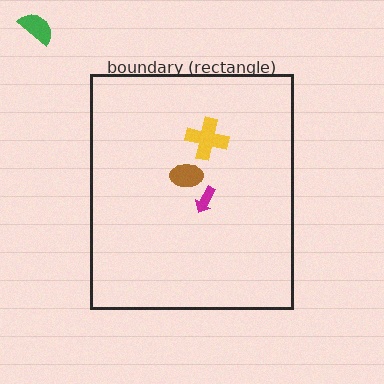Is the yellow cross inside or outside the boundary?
Inside.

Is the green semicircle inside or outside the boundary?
Outside.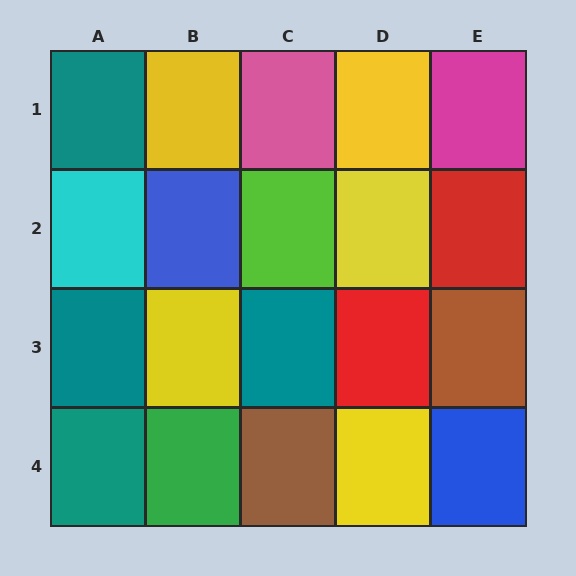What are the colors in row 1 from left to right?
Teal, yellow, pink, yellow, magenta.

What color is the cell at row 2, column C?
Lime.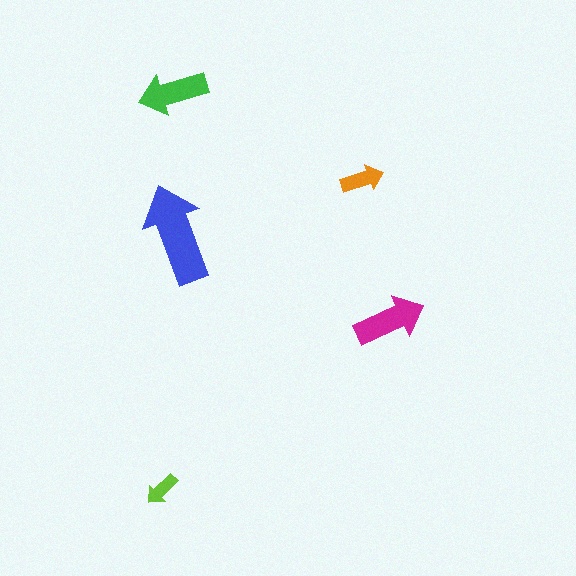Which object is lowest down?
The lime arrow is bottommost.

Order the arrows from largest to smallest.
the blue one, the magenta one, the green one, the orange one, the lime one.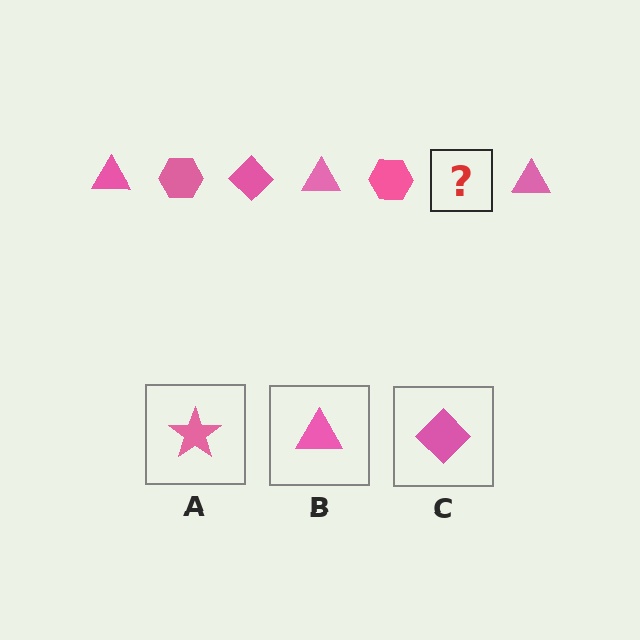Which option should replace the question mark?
Option C.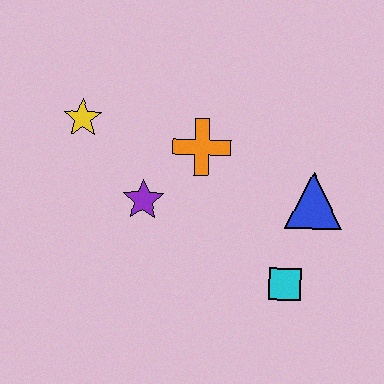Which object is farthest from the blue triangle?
The yellow star is farthest from the blue triangle.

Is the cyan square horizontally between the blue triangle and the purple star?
Yes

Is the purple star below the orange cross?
Yes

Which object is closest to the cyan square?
The blue triangle is closest to the cyan square.